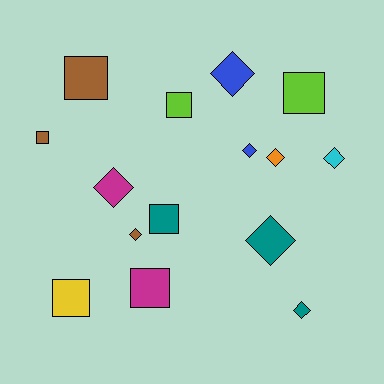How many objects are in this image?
There are 15 objects.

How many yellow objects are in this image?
There is 1 yellow object.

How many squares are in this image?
There are 7 squares.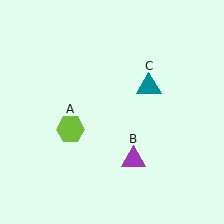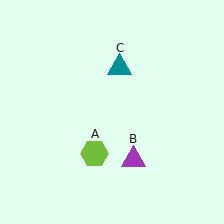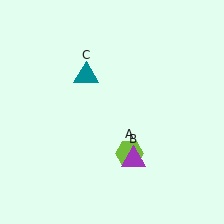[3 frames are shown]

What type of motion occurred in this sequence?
The lime hexagon (object A), teal triangle (object C) rotated counterclockwise around the center of the scene.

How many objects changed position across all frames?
2 objects changed position: lime hexagon (object A), teal triangle (object C).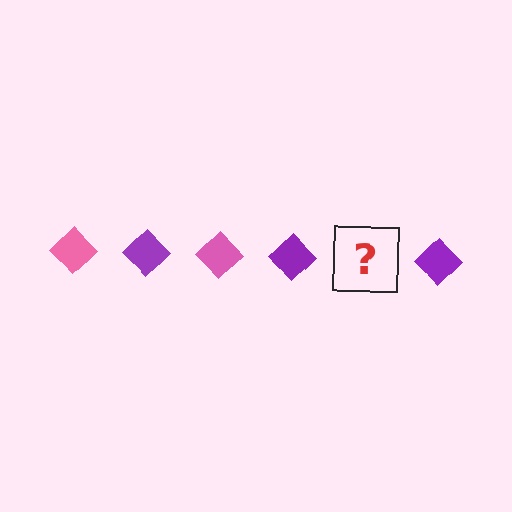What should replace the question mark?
The question mark should be replaced with a pink diamond.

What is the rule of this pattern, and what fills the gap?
The rule is that the pattern cycles through pink, purple diamonds. The gap should be filled with a pink diamond.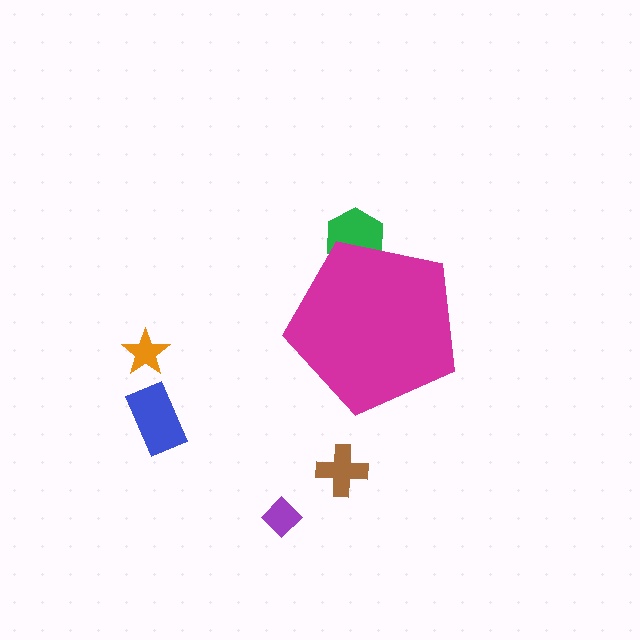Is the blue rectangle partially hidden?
No, the blue rectangle is fully visible.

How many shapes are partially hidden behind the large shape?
1 shape is partially hidden.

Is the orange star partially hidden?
No, the orange star is fully visible.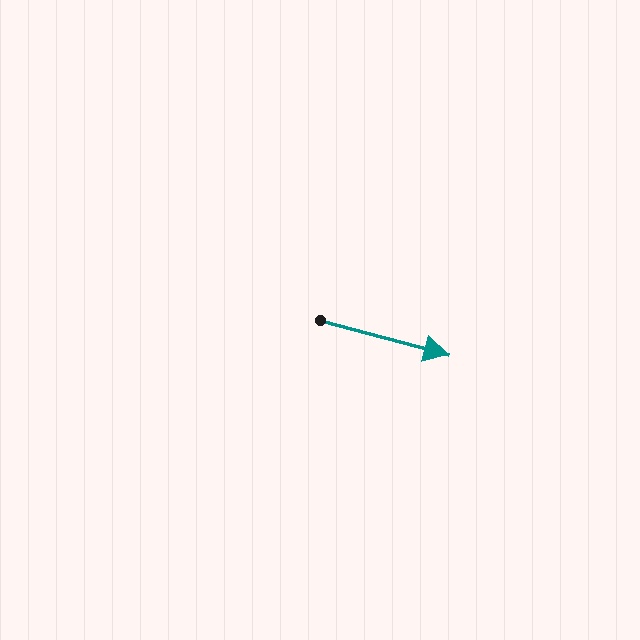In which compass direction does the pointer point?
East.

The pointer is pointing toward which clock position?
Roughly 4 o'clock.